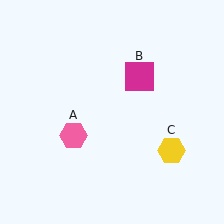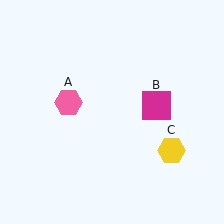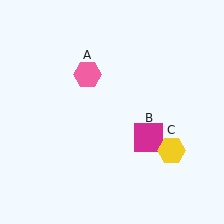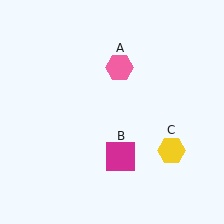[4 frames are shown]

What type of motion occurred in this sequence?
The pink hexagon (object A), magenta square (object B) rotated clockwise around the center of the scene.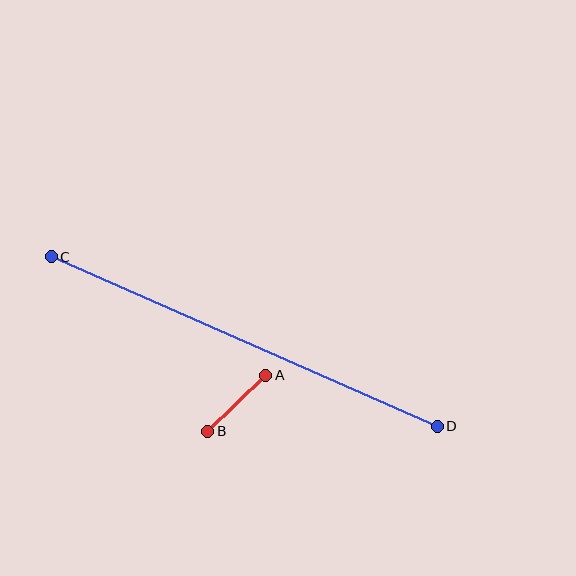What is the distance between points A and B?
The distance is approximately 81 pixels.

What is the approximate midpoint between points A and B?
The midpoint is at approximately (237, 403) pixels.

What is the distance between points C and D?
The distance is approximately 422 pixels.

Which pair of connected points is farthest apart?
Points C and D are farthest apart.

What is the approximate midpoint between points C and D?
The midpoint is at approximately (244, 341) pixels.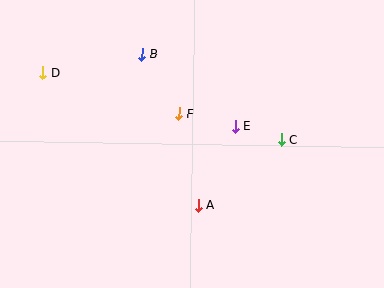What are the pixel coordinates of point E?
Point E is at (236, 126).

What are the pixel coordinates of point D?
Point D is at (43, 73).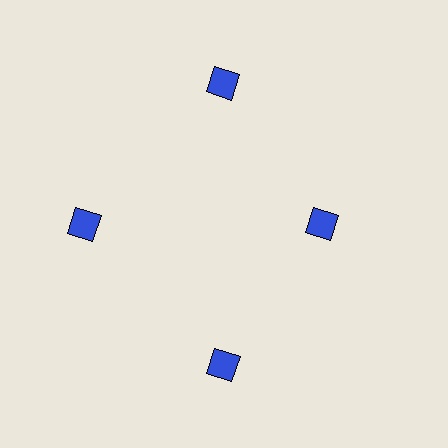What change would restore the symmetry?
The symmetry would be restored by moving it outward, back onto the ring so that all 4 diamonds sit at equal angles and equal distance from the center.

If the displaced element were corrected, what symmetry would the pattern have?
It would have 4-fold rotational symmetry — the pattern would map onto itself every 90 degrees.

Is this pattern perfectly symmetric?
No. The 4 blue diamonds are arranged in a ring, but one element near the 3 o'clock position is pulled inward toward the center, breaking the 4-fold rotational symmetry.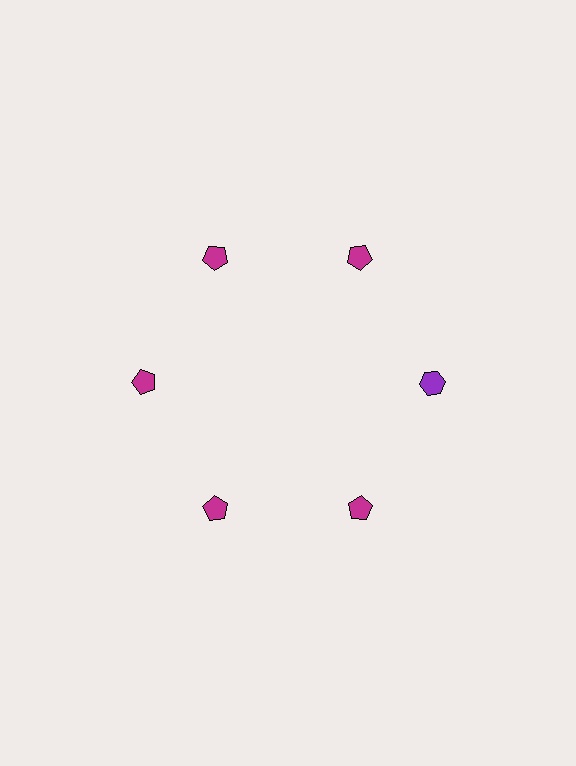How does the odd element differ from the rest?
It differs in both color (purple instead of magenta) and shape (hexagon instead of pentagon).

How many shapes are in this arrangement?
There are 6 shapes arranged in a ring pattern.